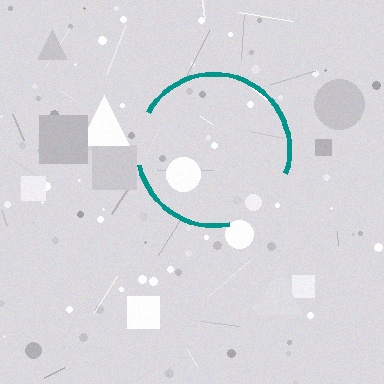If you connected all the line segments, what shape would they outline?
They would outline a circle.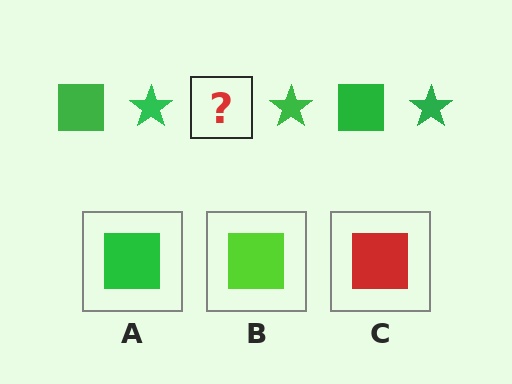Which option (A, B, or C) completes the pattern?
A.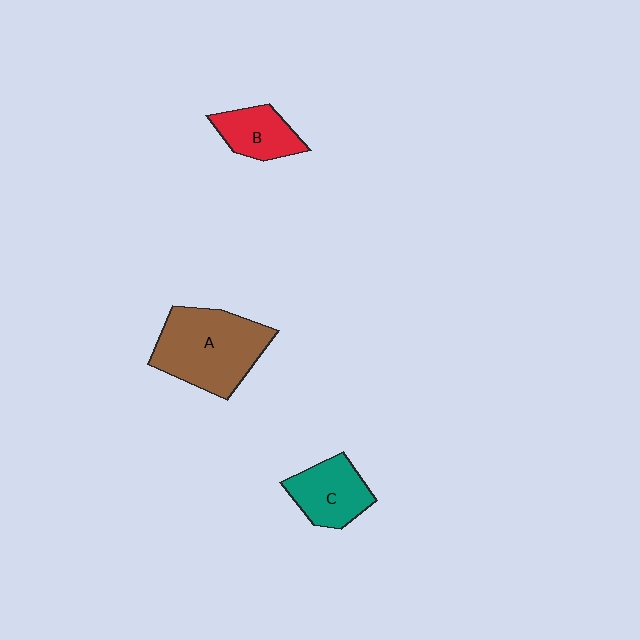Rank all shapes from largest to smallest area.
From largest to smallest: A (brown), C (teal), B (red).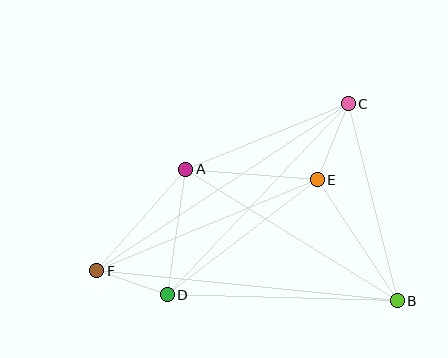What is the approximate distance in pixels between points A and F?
The distance between A and F is approximately 135 pixels.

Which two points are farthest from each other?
Points B and F are farthest from each other.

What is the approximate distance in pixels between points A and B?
The distance between A and B is approximately 249 pixels.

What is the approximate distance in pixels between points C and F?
The distance between C and F is approximately 302 pixels.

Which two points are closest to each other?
Points D and F are closest to each other.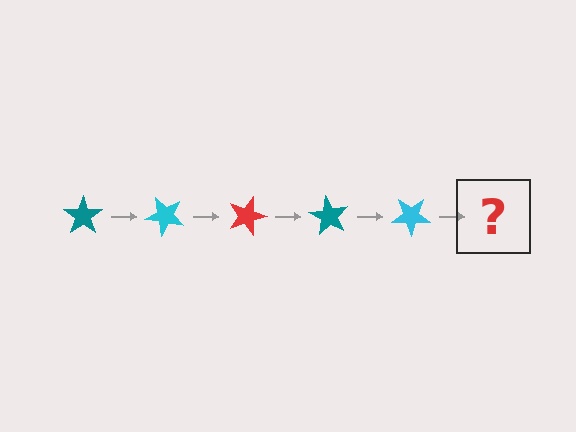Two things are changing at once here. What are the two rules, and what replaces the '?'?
The two rules are that it rotates 45 degrees each step and the color cycles through teal, cyan, and red. The '?' should be a red star, rotated 225 degrees from the start.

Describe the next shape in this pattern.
It should be a red star, rotated 225 degrees from the start.